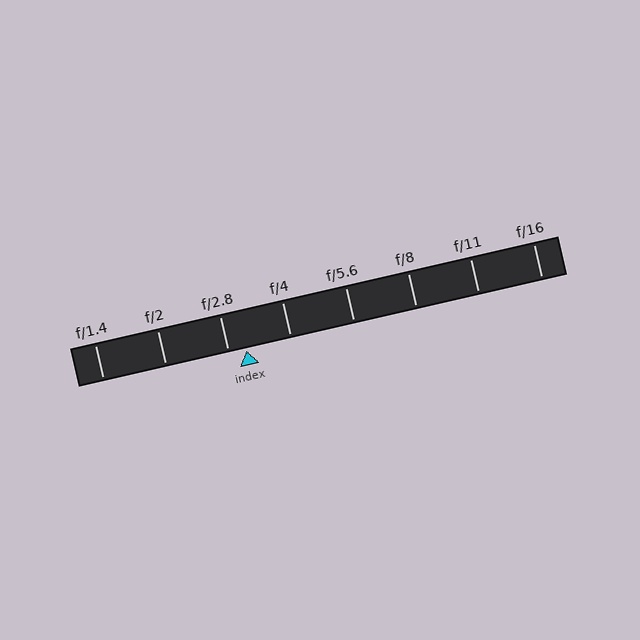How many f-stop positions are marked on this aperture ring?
There are 8 f-stop positions marked.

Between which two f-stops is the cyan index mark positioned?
The index mark is between f/2.8 and f/4.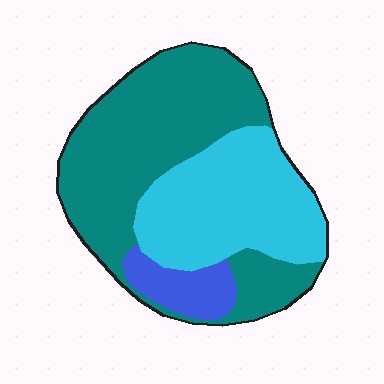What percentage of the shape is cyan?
Cyan covers 36% of the shape.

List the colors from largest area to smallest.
From largest to smallest: teal, cyan, blue.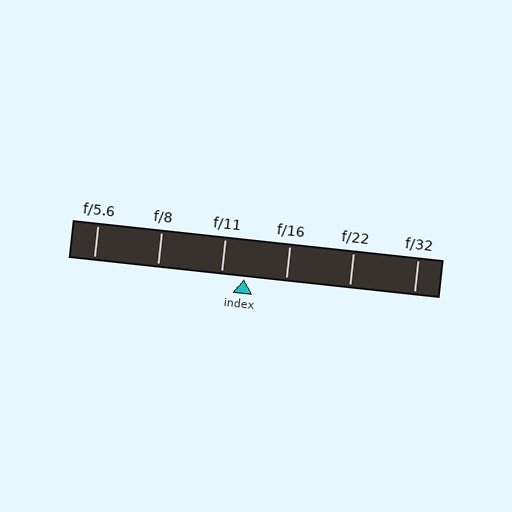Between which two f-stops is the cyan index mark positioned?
The index mark is between f/11 and f/16.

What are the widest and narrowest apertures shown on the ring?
The widest aperture shown is f/5.6 and the narrowest is f/32.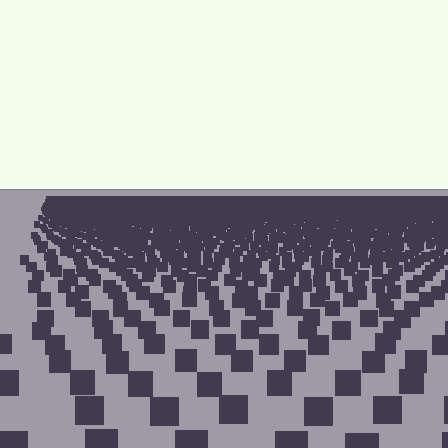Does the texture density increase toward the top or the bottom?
Density increases toward the top.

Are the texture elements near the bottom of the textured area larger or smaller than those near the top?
Larger. Near the bottom, elements are closer to the viewer and appear at a bigger on-screen size.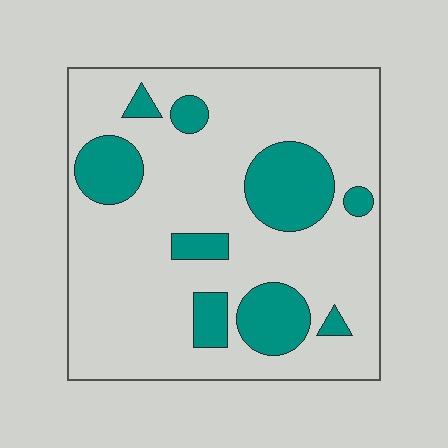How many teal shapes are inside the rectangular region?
9.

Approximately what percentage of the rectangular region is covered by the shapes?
Approximately 20%.